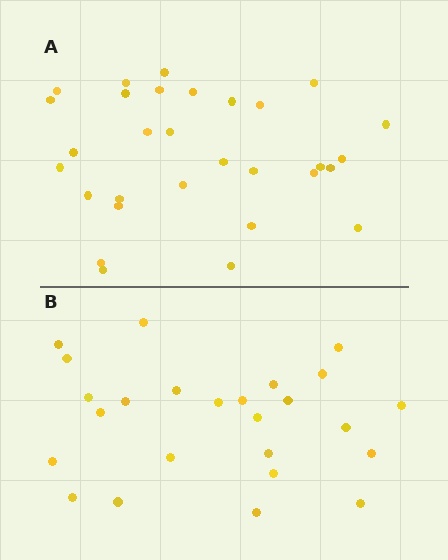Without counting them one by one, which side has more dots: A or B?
Region A (the top region) has more dots.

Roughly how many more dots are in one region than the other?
Region A has about 5 more dots than region B.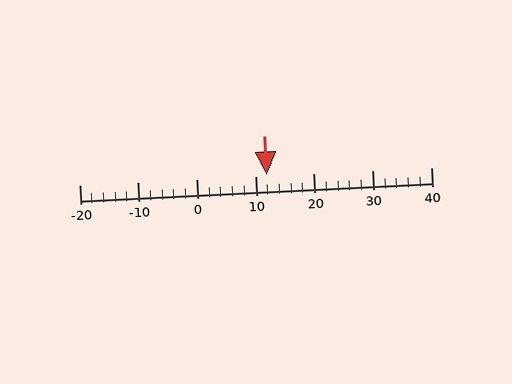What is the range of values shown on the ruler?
The ruler shows values from -20 to 40.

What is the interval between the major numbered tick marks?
The major tick marks are spaced 10 units apart.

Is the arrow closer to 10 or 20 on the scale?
The arrow is closer to 10.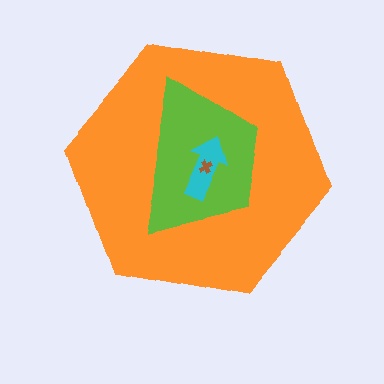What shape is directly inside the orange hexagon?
The lime trapezoid.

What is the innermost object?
The brown cross.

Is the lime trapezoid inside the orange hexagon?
Yes.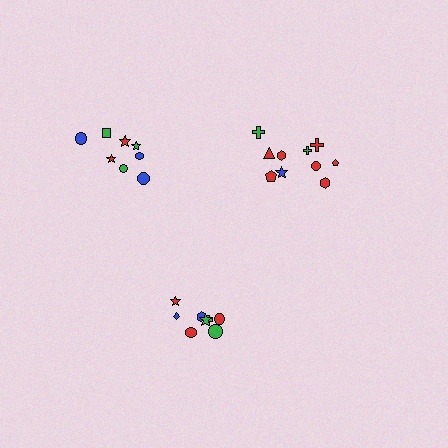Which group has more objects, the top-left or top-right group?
The top-right group.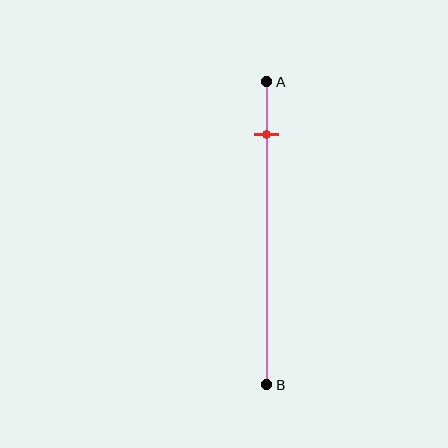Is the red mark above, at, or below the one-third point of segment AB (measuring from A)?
The red mark is above the one-third point of segment AB.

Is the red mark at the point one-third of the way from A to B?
No, the mark is at about 15% from A, not at the 33% one-third point.